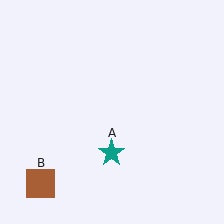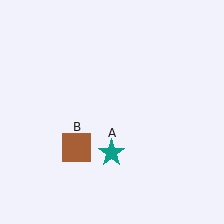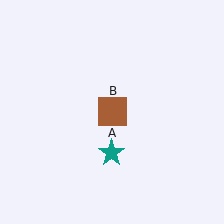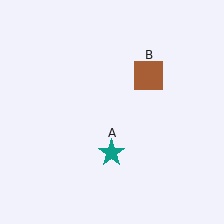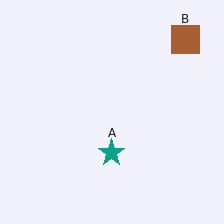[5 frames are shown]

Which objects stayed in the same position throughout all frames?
Teal star (object A) remained stationary.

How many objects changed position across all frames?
1 object changed position: brown square (object B).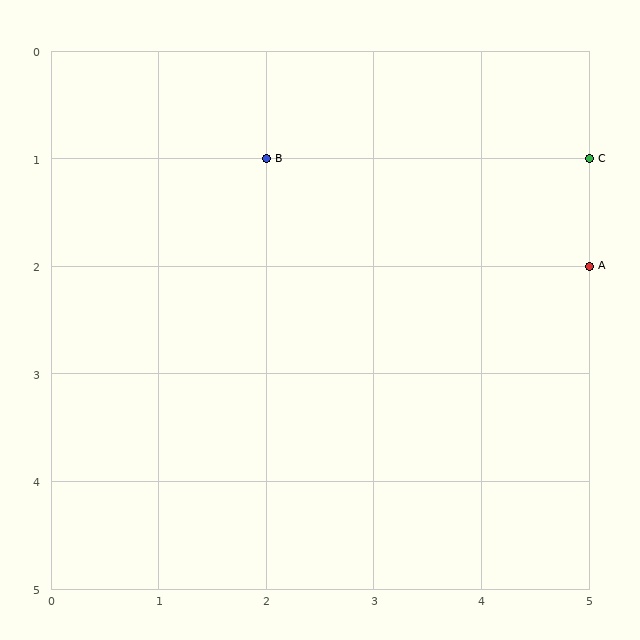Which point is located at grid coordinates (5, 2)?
Point A is at (5, 2).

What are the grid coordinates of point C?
Point C is at grid coordinates (5, 1).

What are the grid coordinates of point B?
Point B is at grid coordinates (2, 1).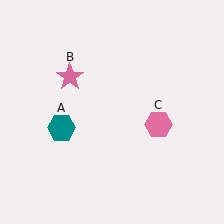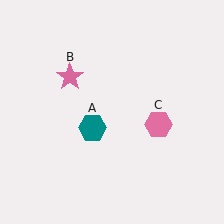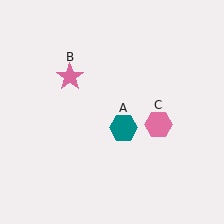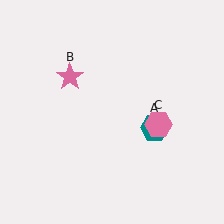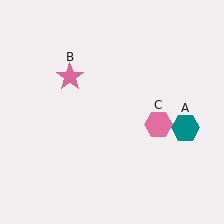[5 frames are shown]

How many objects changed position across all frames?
1 object changed position: teal hexagon (object A).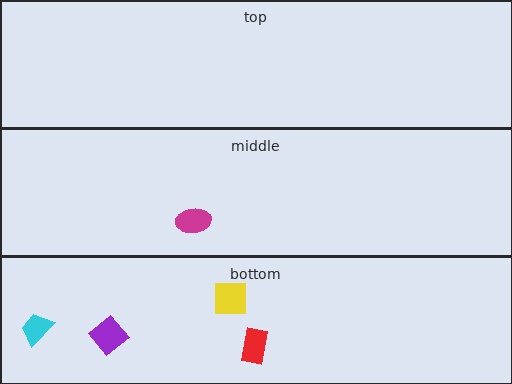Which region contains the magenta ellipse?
The middle region.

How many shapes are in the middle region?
1.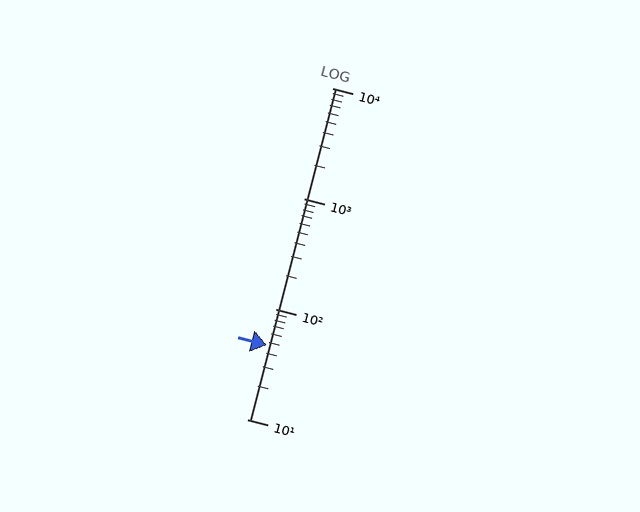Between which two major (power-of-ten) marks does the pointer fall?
The pointer is between 10 and 100.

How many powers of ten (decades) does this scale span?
The scale spans 3 decades, from 10 to 10000.